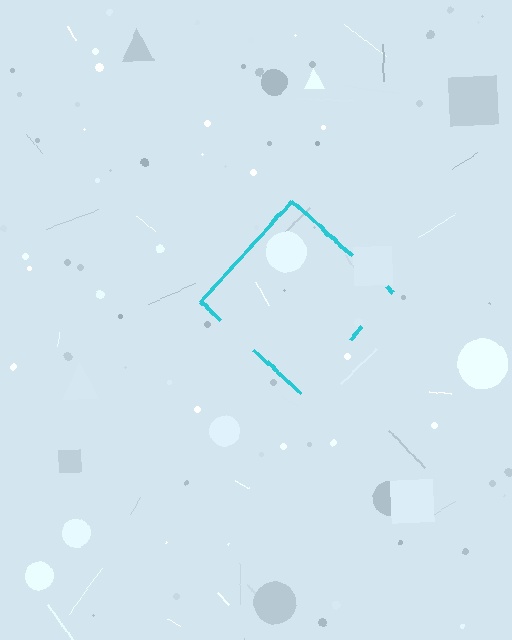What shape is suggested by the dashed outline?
The dashed outline suggests a diamond.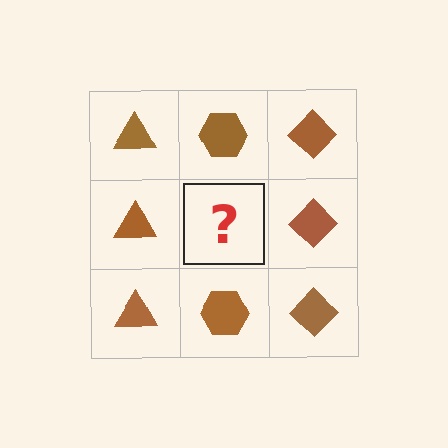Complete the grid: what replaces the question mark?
The question mark should be replaced with a brown hexagon.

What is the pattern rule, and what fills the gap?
The rule is that each column has a consistent shape. The gap should be filled with a brown hexagon.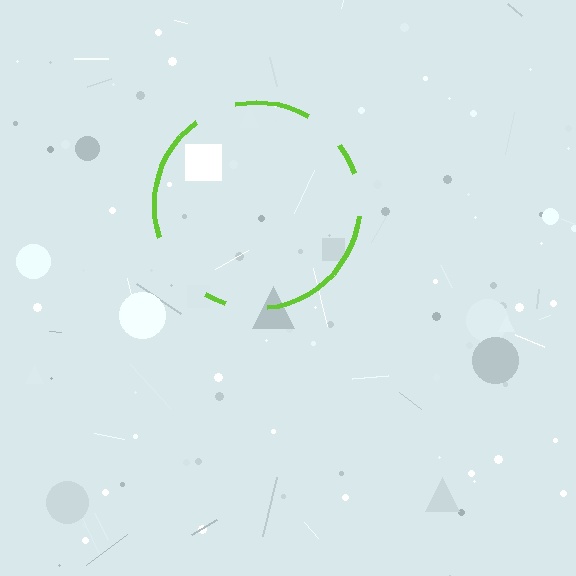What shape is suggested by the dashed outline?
The dashed outline suggests a circle.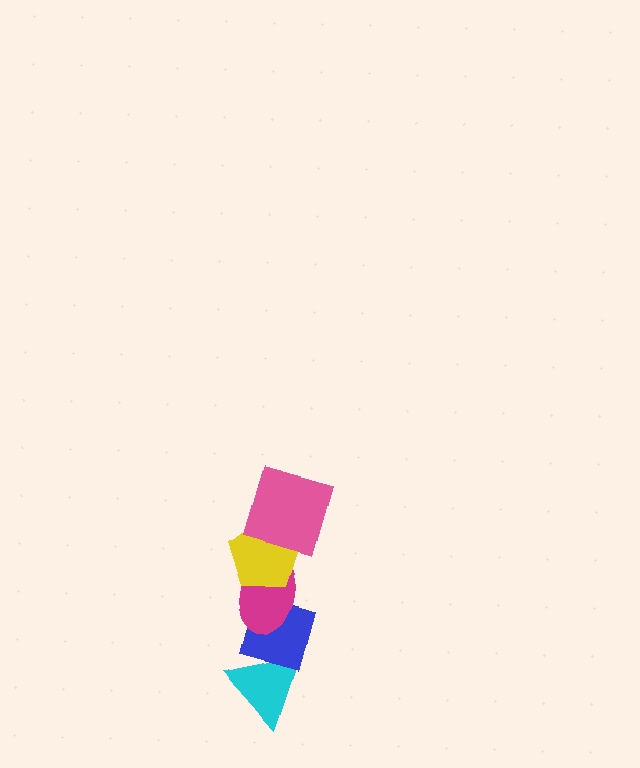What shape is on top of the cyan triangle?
The blue square is on top of the cyan triangle.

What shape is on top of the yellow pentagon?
The pink square is on top of the yellow pentagon.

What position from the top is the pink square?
The pink square is 1st from the top.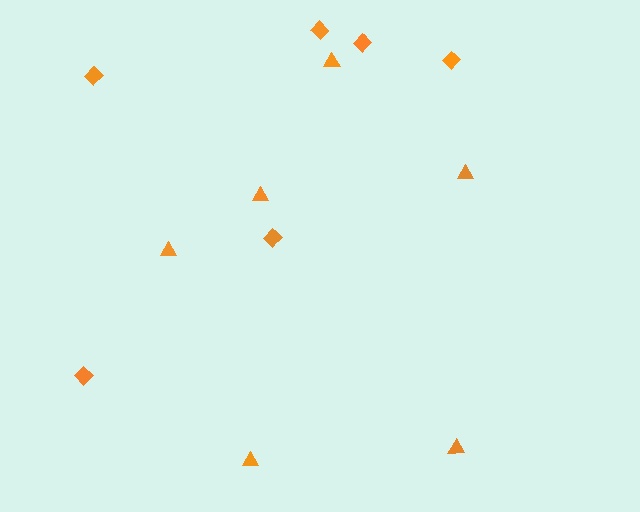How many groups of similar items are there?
There are 2 groups: one group of triangles (6) and one group of diamonds (6).